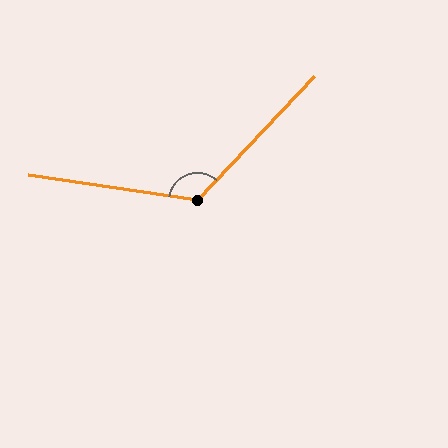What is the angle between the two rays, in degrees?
Approximately 125 degrees.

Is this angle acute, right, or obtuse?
It is obtuse.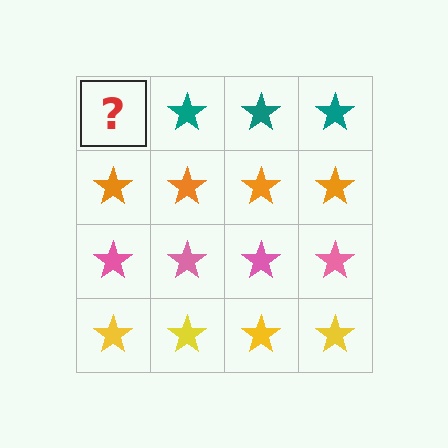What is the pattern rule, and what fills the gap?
The rule is that each row has a consistent color. The gap should be filled with a teal star.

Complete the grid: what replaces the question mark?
The question mark should be replaced with a teal star.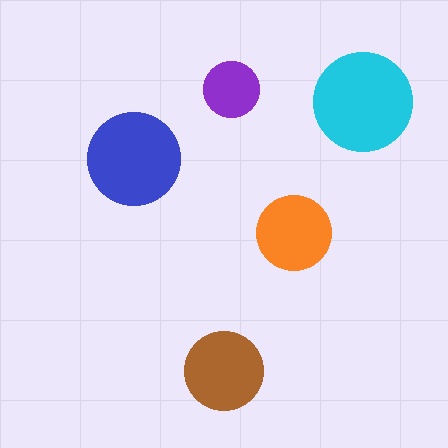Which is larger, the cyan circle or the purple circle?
The cyan one.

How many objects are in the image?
There are 5 objects in the image.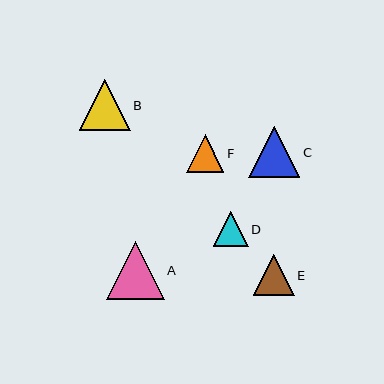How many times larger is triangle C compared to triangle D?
Triangle C is approximately 1.5 times the size of triangle D.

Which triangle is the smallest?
Triangle D is the smallest with a size of approximately 35 pixels.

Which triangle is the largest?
Triangle A is the largest with a size of approximately 58 pixels.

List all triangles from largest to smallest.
From largest to smallest: A, C, B, E, F, D.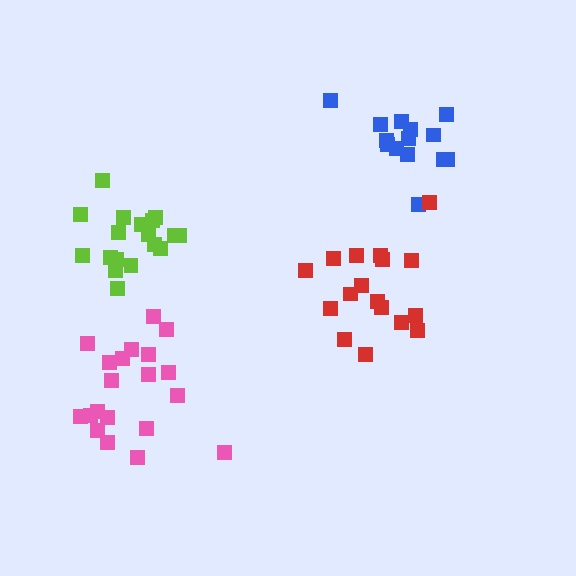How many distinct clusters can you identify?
There are 4 distinct clusters.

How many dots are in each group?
Group 1: 14 dots, Group 2: 20 dots, Group 3: 18 dots, Group 4: 17 dots (69 total).